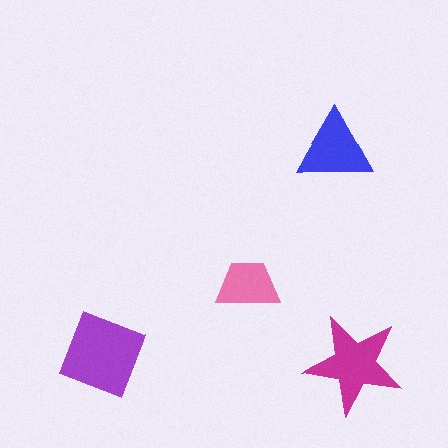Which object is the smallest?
The pink trapezoid.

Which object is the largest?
The purple diamond.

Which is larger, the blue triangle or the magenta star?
The magenta star.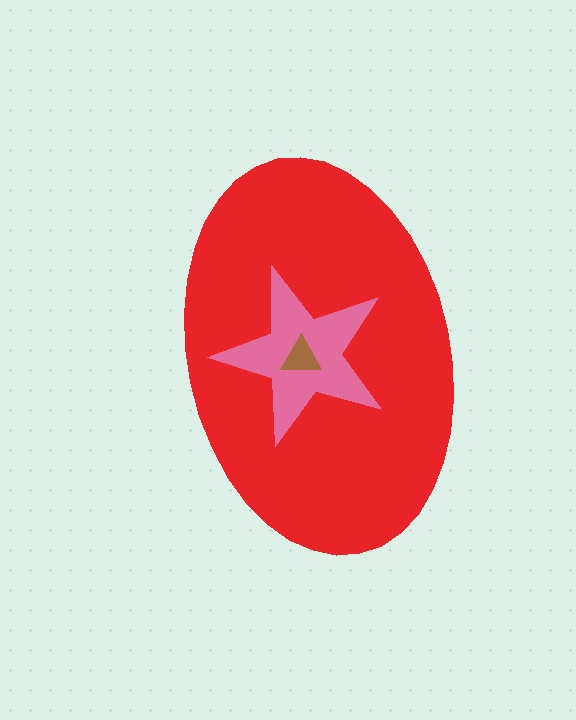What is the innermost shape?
The brown triangle.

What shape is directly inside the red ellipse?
The pink star.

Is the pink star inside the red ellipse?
Yes.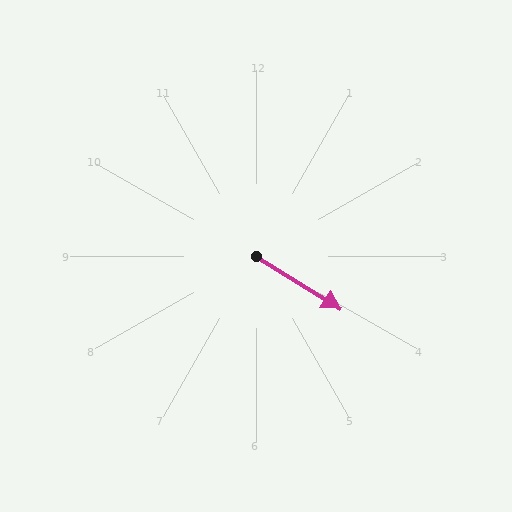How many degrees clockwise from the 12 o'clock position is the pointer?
Approximately 122 degrees.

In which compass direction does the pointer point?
Southeast.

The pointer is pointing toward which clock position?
Roughly 4 o'clock.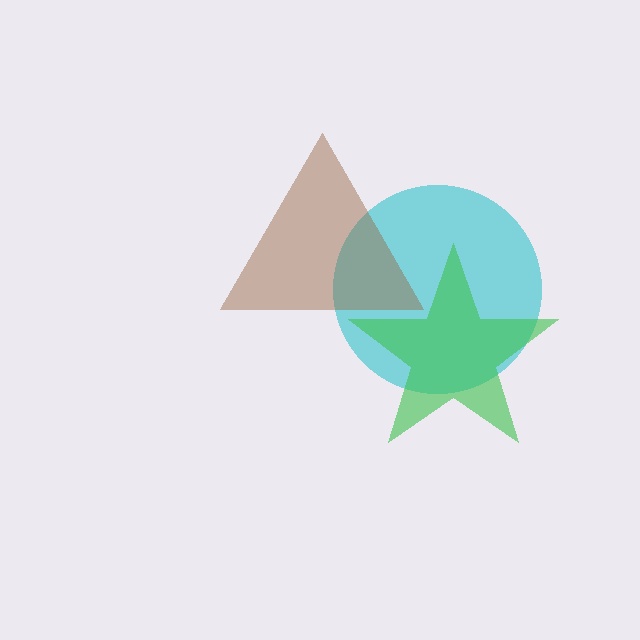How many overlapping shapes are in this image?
There are 3 overlapping shapes in the image.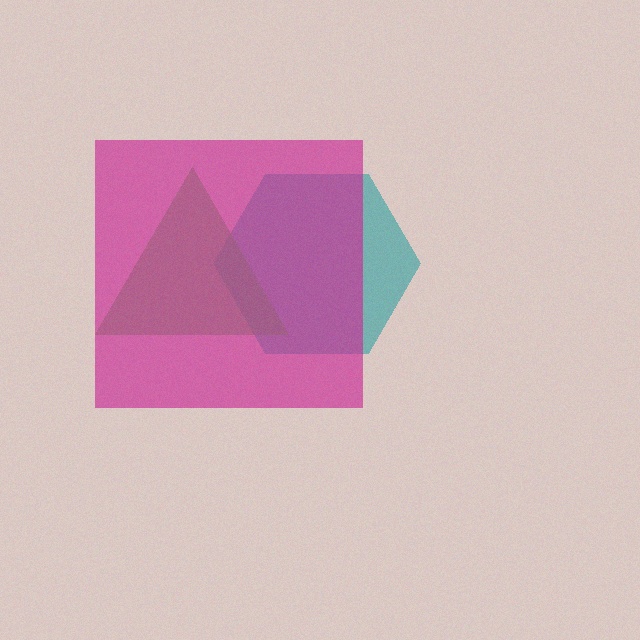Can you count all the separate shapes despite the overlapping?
Yes, there are 3 separate shapes.